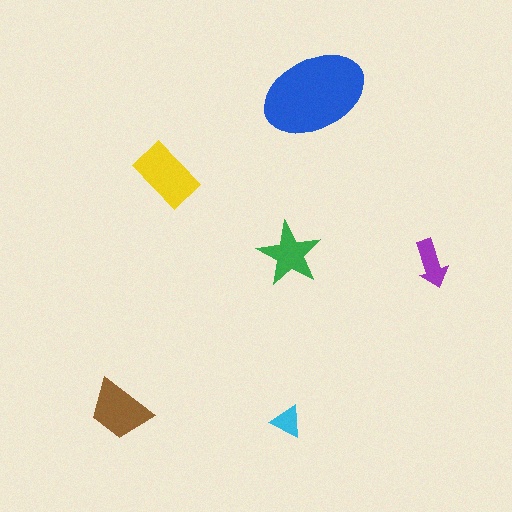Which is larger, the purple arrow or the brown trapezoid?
The brown trapezoid.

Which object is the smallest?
The cyan triangle.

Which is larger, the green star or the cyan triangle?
The green star.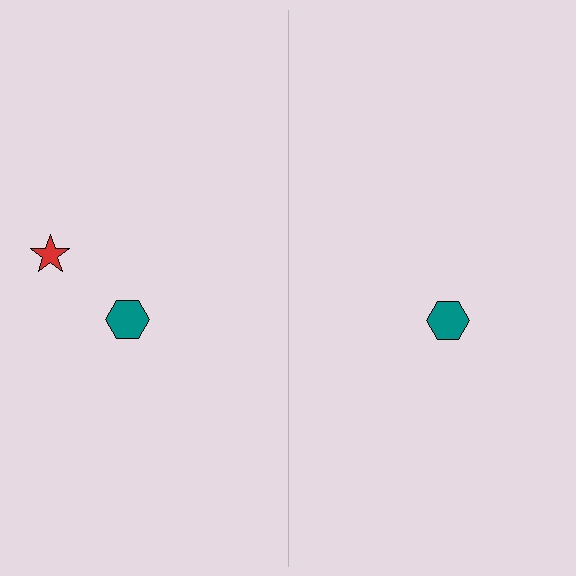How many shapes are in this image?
There are 3 shapes in this image.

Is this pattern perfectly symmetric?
No, the pattern is not perfectly symmetric. A red star is missing from the right side.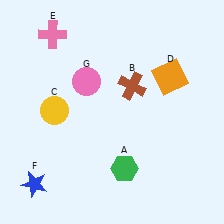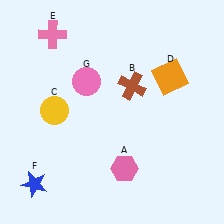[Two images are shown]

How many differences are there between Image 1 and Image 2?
There is 1 difference between the two images.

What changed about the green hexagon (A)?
In Image 1, A is green. In Image 2, it changed to pink.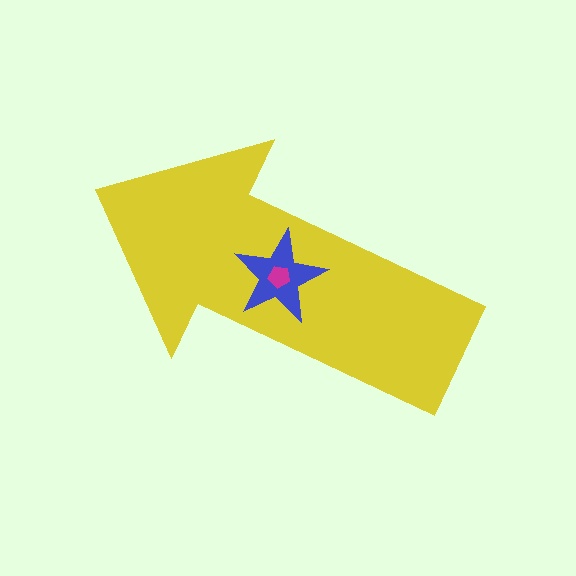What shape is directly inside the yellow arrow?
The blue star.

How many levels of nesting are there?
3.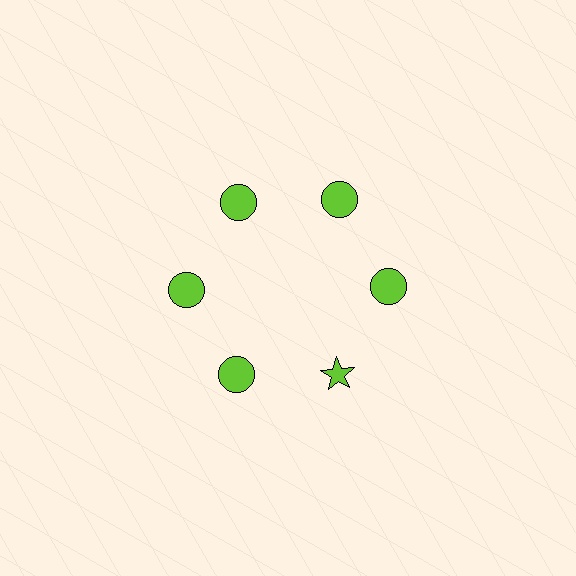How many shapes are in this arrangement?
There are 6 shapes arranged in a ring pattern.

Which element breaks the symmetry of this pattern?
The lime star at roughly the 5 o'clock position breaks the symmetry. All other shapes are lime circles.